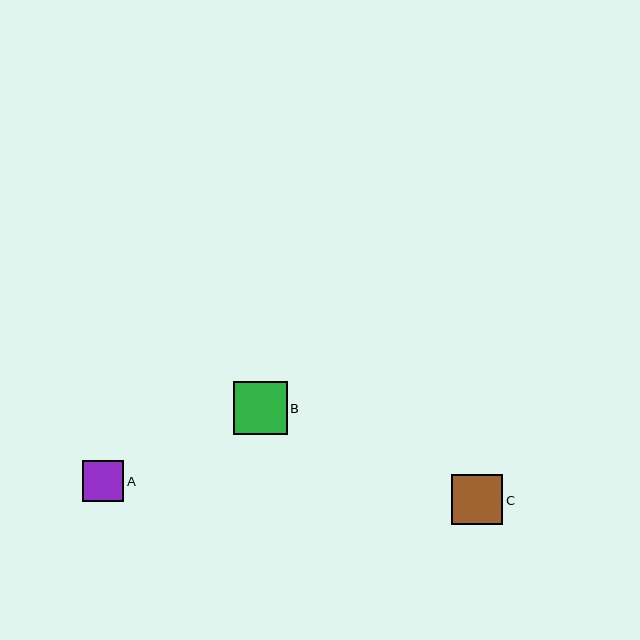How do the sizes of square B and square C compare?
Square B and square C are approximately the same size.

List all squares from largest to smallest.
From largest to smallest: B, C, A.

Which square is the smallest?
Square A is the smallest with a size of approximately 41 pixels.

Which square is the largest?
Square B is the largest with a size of approximately 53 pixels.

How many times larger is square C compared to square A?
Square C is approximately 1.2 times the size of square A.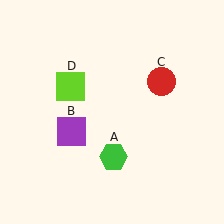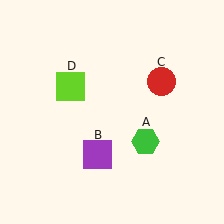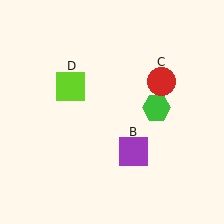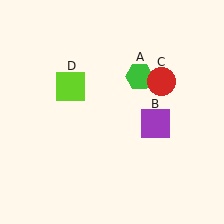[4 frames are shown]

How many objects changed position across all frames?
2 objects changed position: green hexagon (object A), purple square (object B).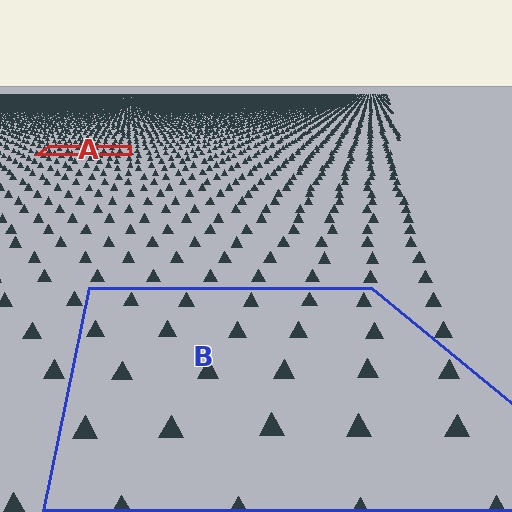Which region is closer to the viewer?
Region B is closer. The texture elements there are larger and more spread out.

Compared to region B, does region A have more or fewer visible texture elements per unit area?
Region A has more texture elements per unit area — they are packed more densely because it is farther away.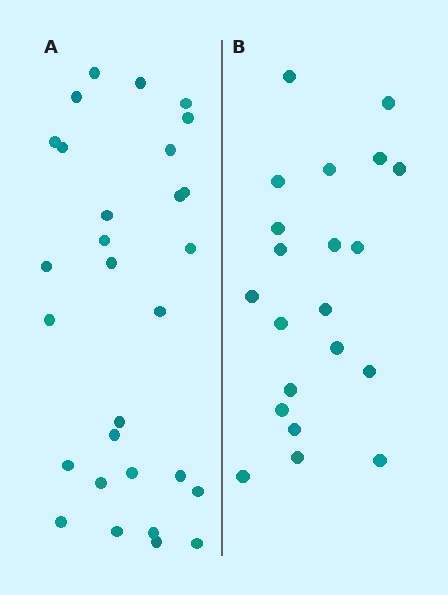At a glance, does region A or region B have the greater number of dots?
Region A (the left region) has more dots.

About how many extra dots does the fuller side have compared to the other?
Region A has roughly 8 or so more dots than region B.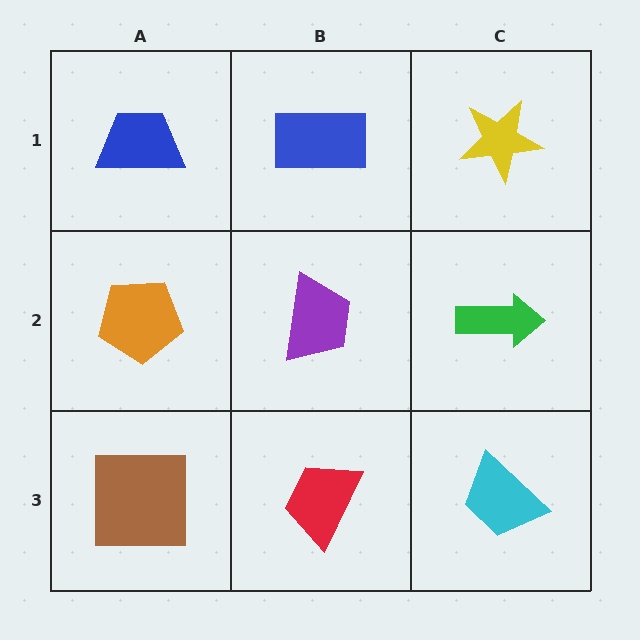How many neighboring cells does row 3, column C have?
2.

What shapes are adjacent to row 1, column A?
An orange pentagon (row 2, column A), a blue rectangle (row 1, column B).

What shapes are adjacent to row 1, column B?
A purple trapezoid (row 2, column B), a blue trapezoid (row 1, column A), a yellow star (row 1, column C).